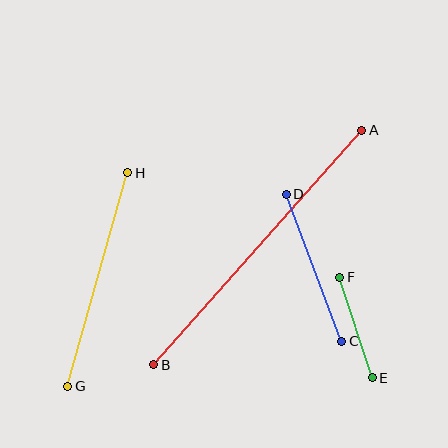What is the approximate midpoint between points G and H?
The midpoint is at approximately (98, 279) pixels.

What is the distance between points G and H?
The distance is approximately 221 pixels.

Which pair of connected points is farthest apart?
Points A and B are farthest apart.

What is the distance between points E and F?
The distance is approximately 106 pixels.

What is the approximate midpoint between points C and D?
The midpoint is at approximately (314, 268) pixels.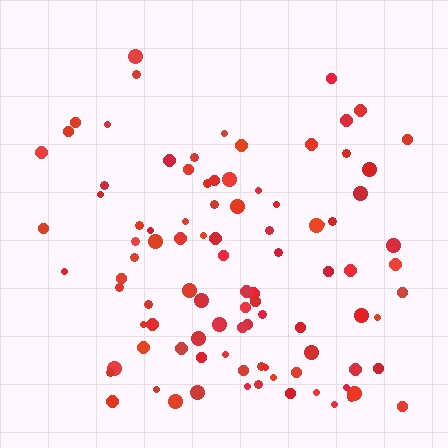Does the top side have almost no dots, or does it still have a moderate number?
Still a moderate number, just noticeably fewer than the bottom.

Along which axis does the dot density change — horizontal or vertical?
Vertical.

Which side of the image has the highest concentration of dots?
The bottom.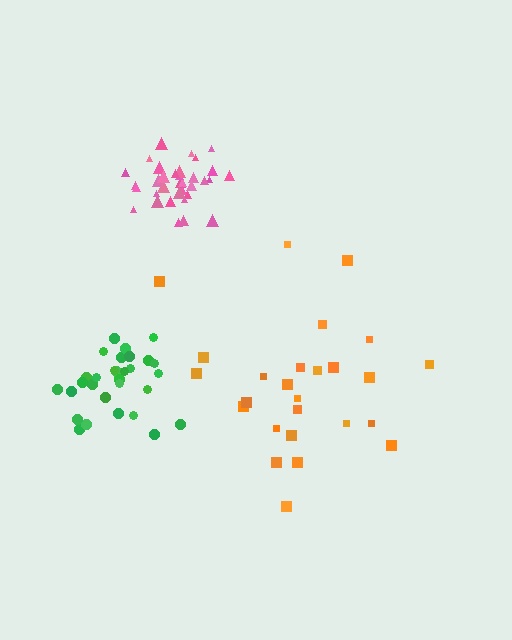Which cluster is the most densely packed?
Pink.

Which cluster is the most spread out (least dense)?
Orange.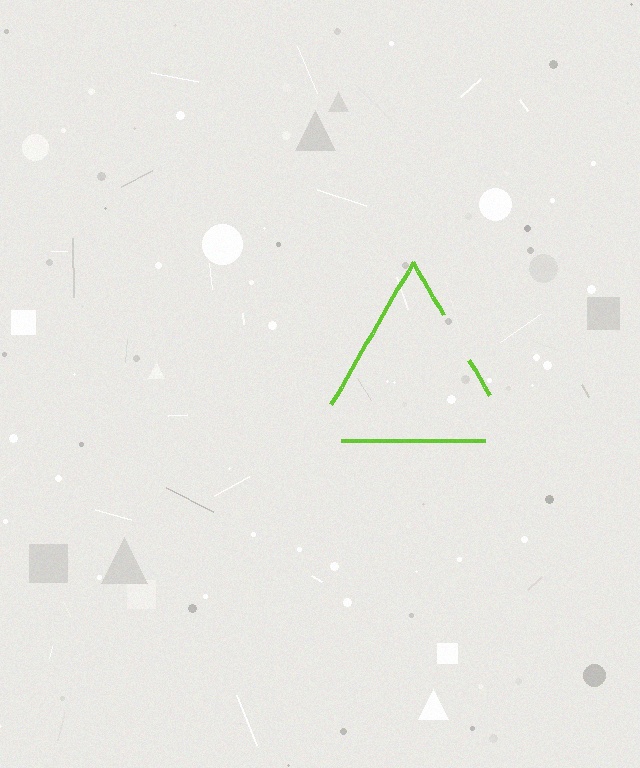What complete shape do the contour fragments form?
The contour fragments form a triangle.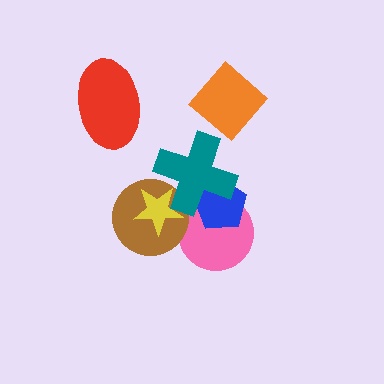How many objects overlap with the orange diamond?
0 objects overlap with the orange diamond.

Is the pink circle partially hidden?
Yes, it is partially covered by another shape.